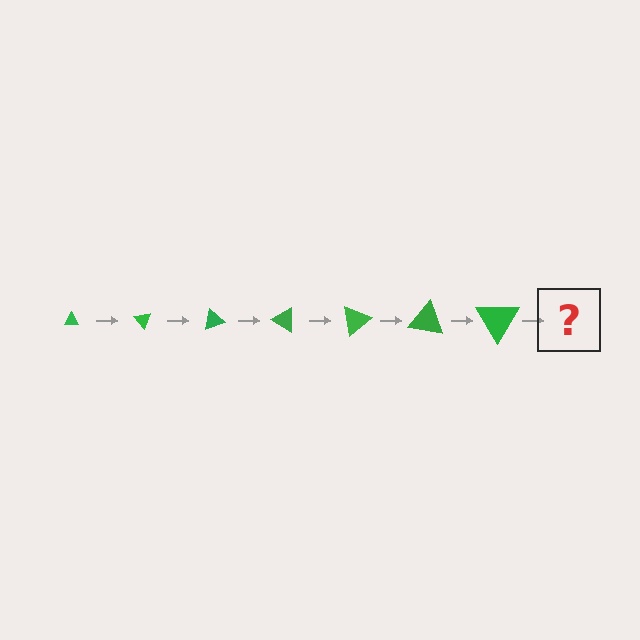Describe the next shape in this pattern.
It should be a triangle, larger than the previous one and rotated 350 degrees from the start.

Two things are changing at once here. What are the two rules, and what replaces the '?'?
The two rules are that the triangle grows larger each step and it rotates 50 degrees each step. The '?' should be a triangle, larger than the previous one and rotated 350 degrees from the start.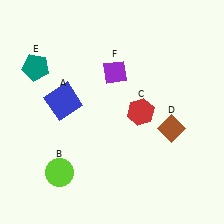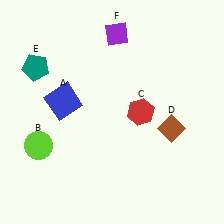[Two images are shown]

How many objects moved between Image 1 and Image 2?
2 objects moved between the two images.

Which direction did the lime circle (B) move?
The lime circle (B) moved up.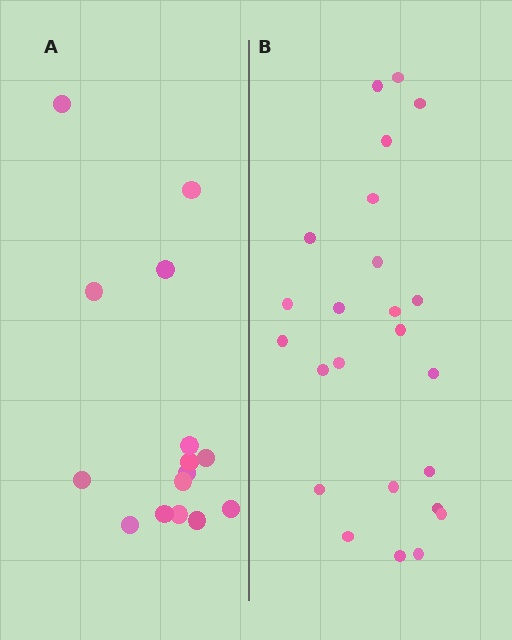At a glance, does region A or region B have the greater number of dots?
Region B (the right region) has more dots.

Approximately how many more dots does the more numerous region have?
Region B has roughly 8 or so more dots than region A.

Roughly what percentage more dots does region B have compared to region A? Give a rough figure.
About 60% more.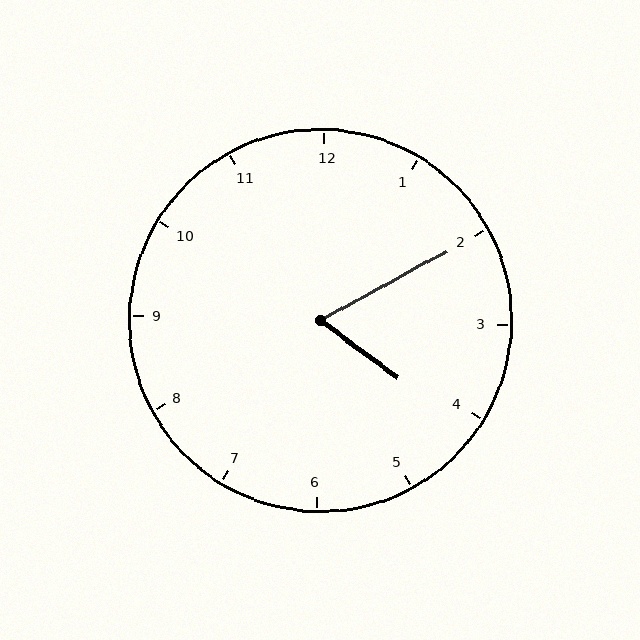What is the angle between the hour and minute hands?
Approximately 65 degrees.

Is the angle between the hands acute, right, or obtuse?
It is acute.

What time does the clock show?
4:10.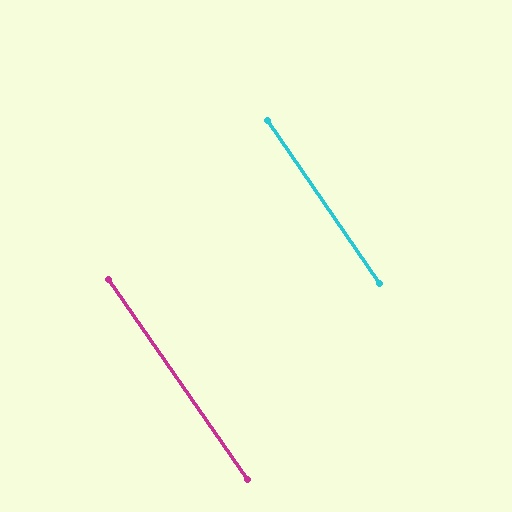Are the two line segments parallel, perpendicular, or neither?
Parallel — their directions differ by only 0.0°.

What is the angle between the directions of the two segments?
Approximately 0 degrees.